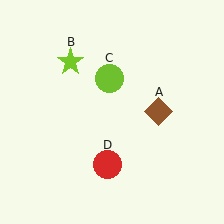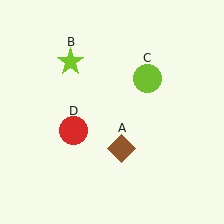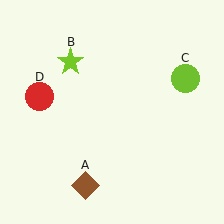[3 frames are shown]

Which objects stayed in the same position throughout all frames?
Lime star (object B) remained stationary.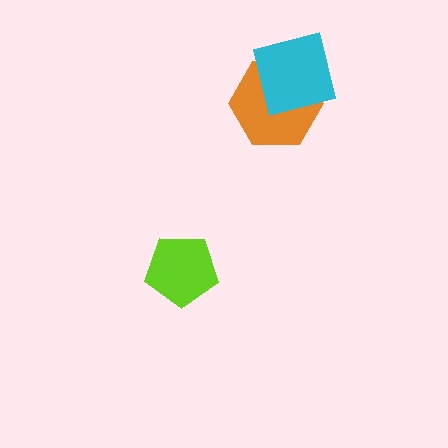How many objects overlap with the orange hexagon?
1 object overlaps with the orange hexagon.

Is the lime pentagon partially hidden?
No, no other shape covers it.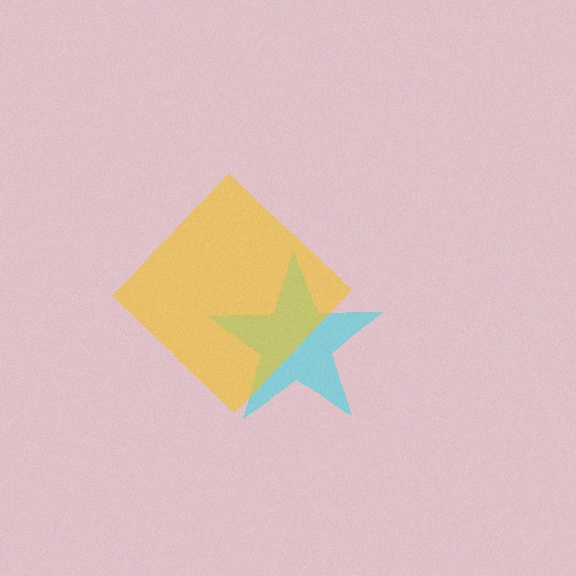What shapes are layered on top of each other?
The layered shapes are: a cyan star, a yellow diamond.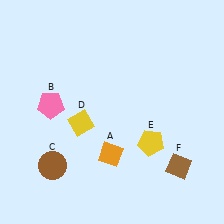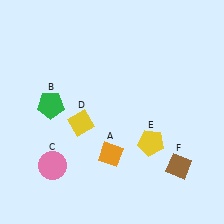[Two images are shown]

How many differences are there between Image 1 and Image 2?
There are 2 differences between the two images.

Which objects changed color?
B changed from pink to green. C changed from brown to pink.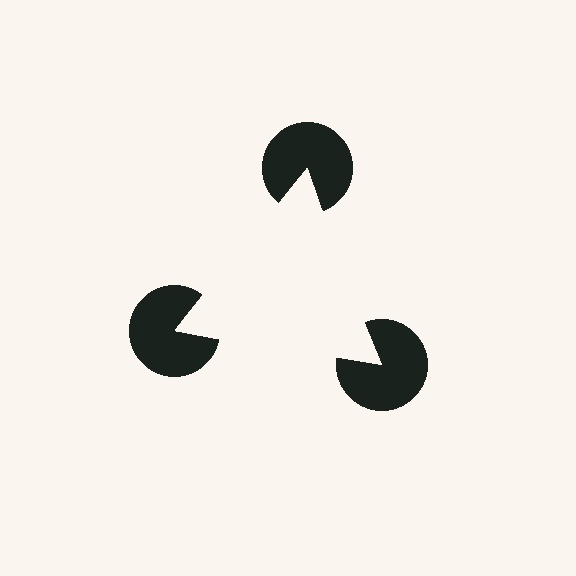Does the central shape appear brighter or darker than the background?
It typically appears slightly brighter than the background, even though no actual brightness change is drawn.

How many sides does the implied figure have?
3 sides.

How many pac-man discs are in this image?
There are 3 — one at each vertex of the illusory triangle.